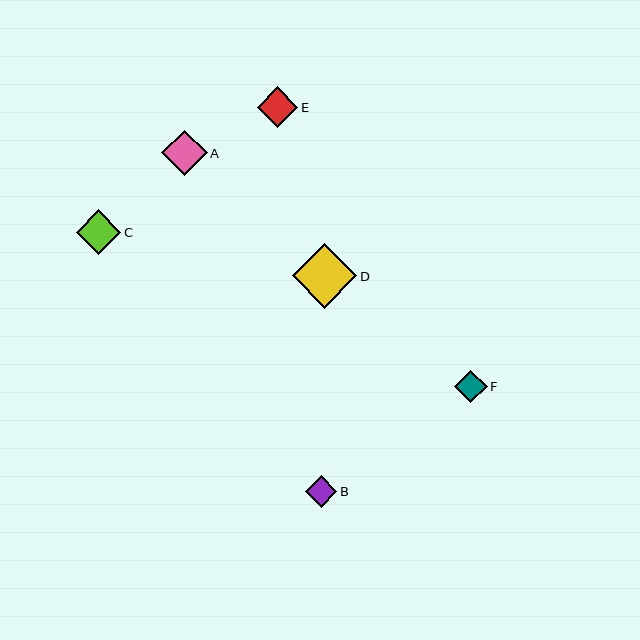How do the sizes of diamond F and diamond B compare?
Diamond F and diamond B are approximately the same size.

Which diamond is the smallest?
Diamond B is the smallest with a size of approximately 31 pixels.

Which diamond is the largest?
Diamond D is the largest with a size of approximately 65 pixels.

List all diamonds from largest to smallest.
From largest to smallest: D, A, C, E, F, B.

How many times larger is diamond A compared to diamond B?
Diamond A is approximately 1.5 times the size of diamond B.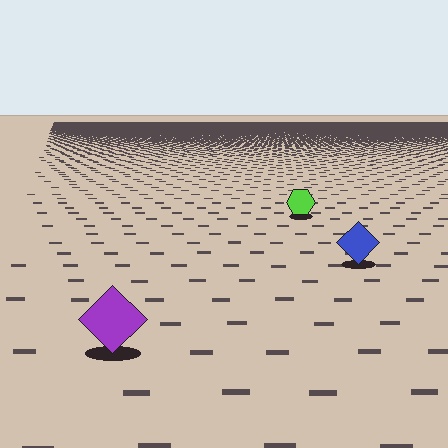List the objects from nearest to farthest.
From nearest to farthest: the purple diamond, the blue diamond, the lime hexagon.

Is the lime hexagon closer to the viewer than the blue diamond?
No. The blue diamond is closer — you can tell from the texture gradient: the ground texture is coarser near it.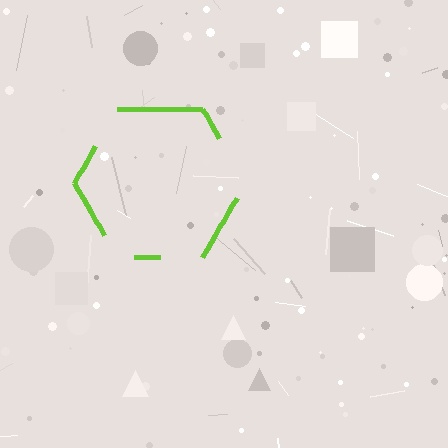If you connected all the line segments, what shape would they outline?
They would outline a hexagon.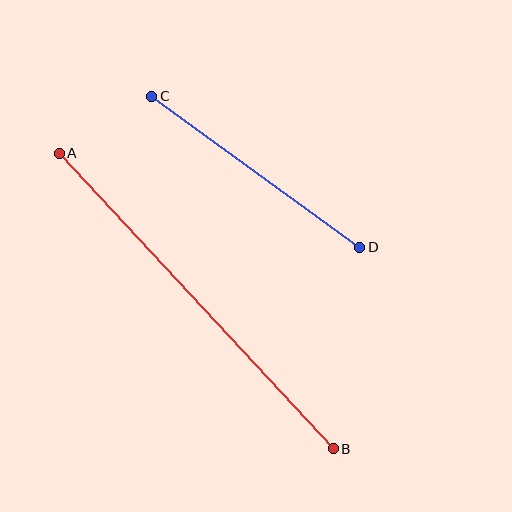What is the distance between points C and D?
The distance is approximately 257 pixels.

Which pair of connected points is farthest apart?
Points A and B are farthest apart.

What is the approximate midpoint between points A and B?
The midpoint is at approximately (196, 301) pixels.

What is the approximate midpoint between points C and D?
The midpoint is at approximately (256, 172) pixels.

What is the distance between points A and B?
The distance is approximately 403 pixels.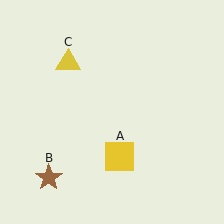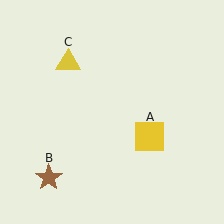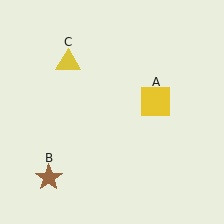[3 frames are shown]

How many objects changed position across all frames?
1 object changed position: yellow square (object A).